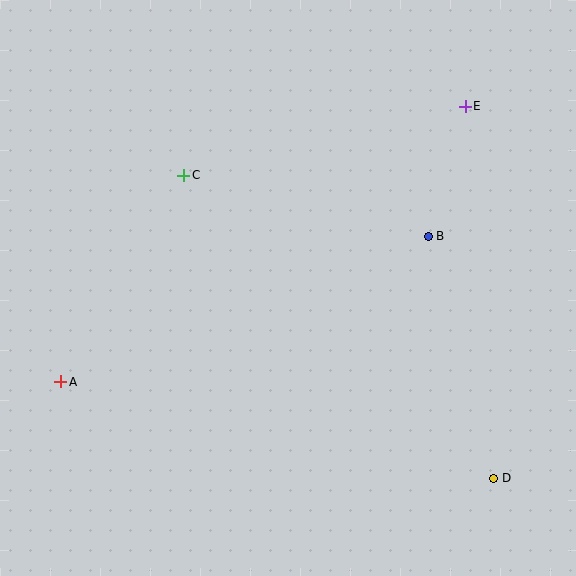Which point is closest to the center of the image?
Point B at (428, 236) is closest to the center.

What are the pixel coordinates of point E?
Point E is at (465, 106).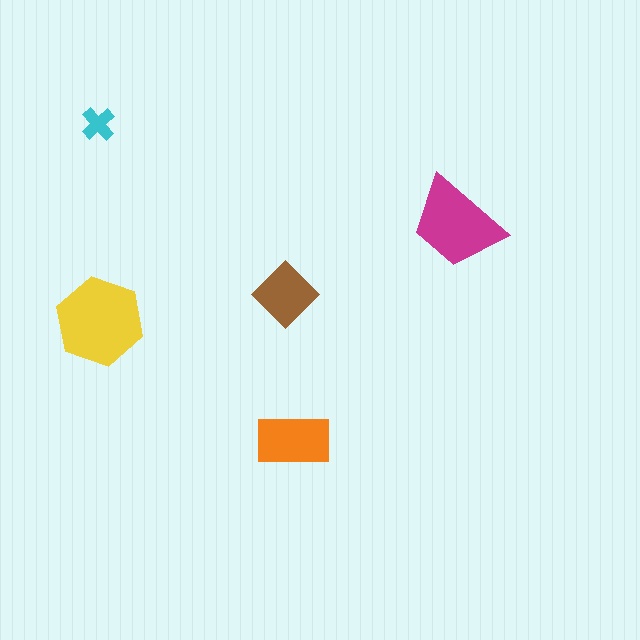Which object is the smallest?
The cyan cross.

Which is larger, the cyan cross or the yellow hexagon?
The yellow hexagon.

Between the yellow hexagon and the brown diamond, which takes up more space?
The yellow hexagon.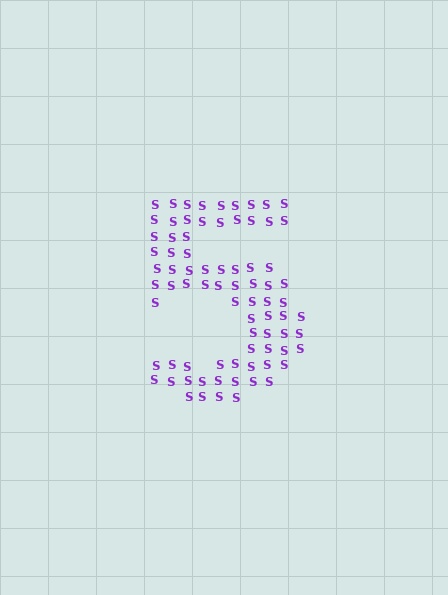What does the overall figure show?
The overall figure shows the digit 5.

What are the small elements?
The small elements are letter S's.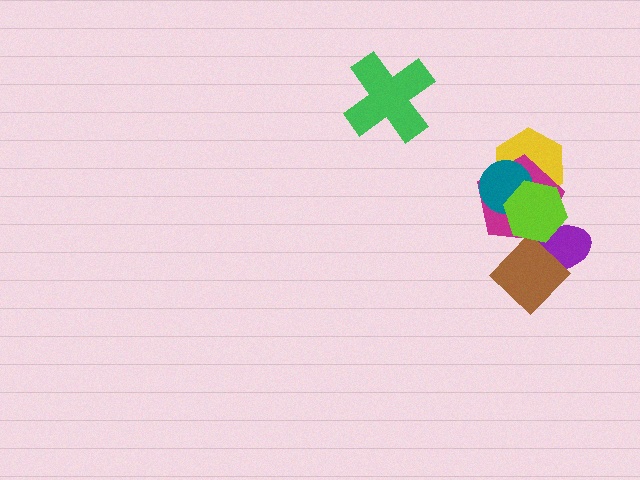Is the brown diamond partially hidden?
Yes, it is partially covered by another shape.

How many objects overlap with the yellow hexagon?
3 objects overlap with the yellow hexagon.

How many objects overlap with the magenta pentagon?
5 objects overlap with the magenta pentagon.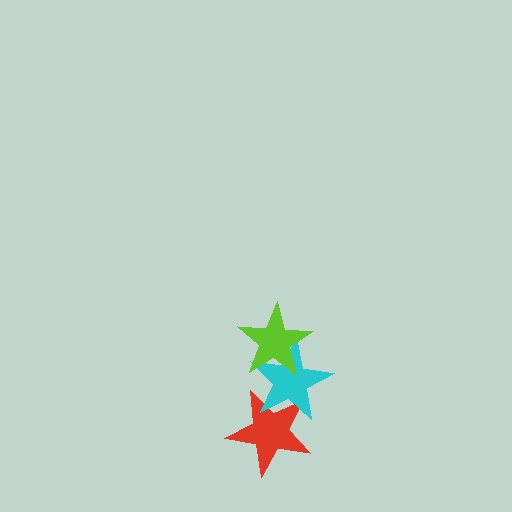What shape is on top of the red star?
The cyan star is on top of the red star.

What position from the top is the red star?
The red star is 3rd from the top.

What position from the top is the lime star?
The lime star is 1st from the top.